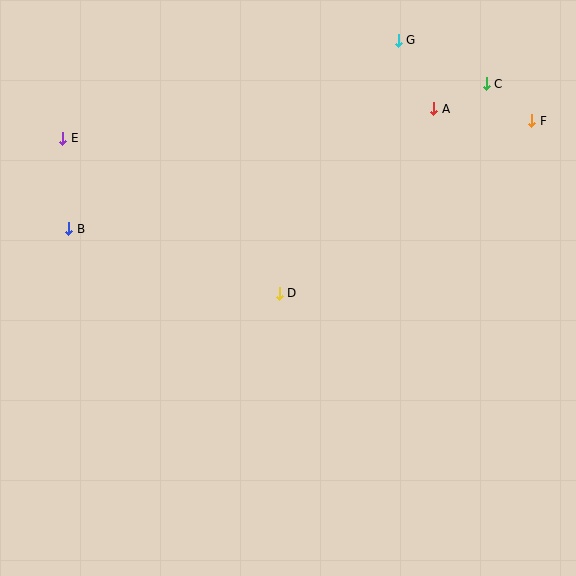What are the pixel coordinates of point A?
Point A is at (434, 109).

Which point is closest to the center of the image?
Point D at (279, 293) is closest to the center.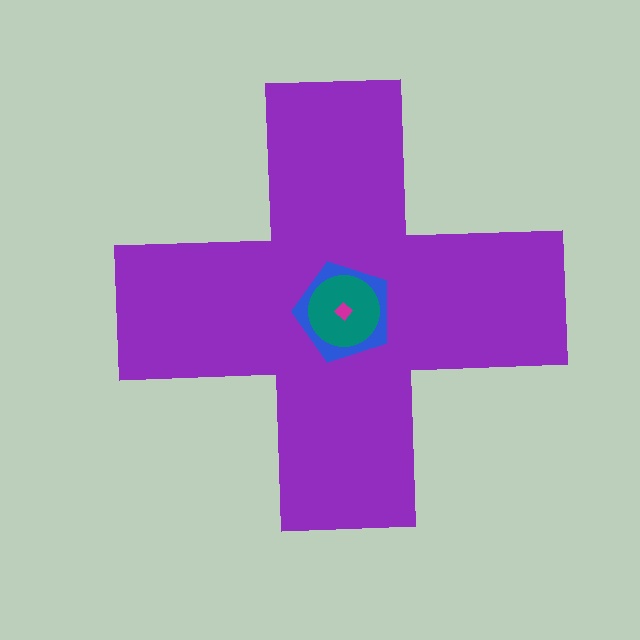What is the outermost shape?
The purple cross.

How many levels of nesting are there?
4.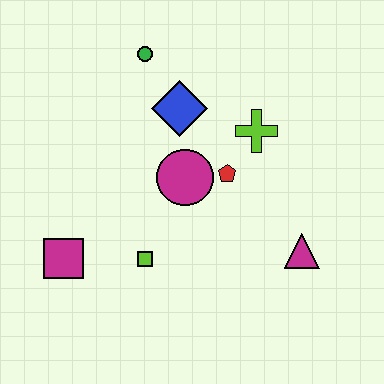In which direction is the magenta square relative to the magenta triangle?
The magenta square is to the left of the magenta triangle.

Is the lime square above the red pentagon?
No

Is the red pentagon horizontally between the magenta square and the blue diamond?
No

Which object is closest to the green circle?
The blue diamond is closest to the green circle.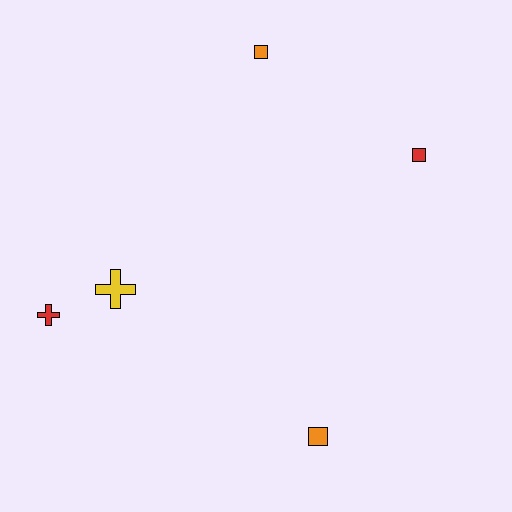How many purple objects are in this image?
There are no purple objects.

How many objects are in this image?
There are 5 objects.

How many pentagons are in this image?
There are no pentagons.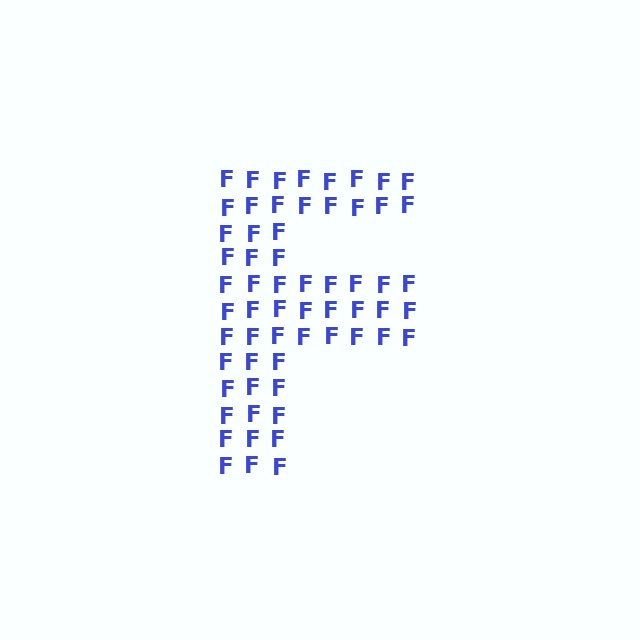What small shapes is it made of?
It is made of small letter F's.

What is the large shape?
The large shape is the letter F.